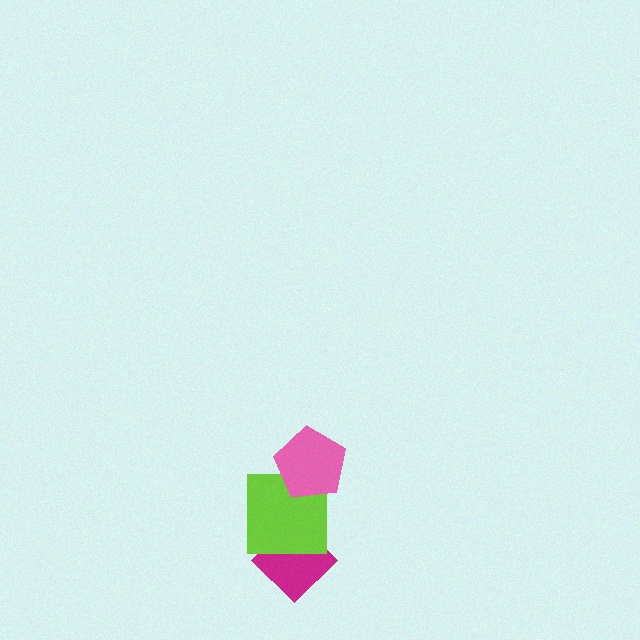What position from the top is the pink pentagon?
The pink pentagon is 1st from the top.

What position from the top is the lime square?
The lime square is 2nd from the top.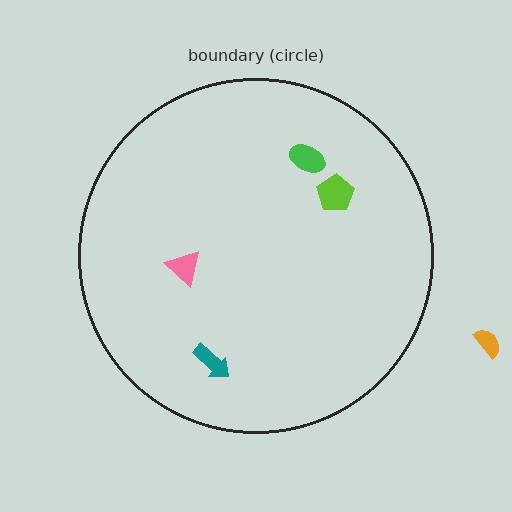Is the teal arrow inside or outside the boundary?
Inside.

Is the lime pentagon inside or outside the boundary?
Inside.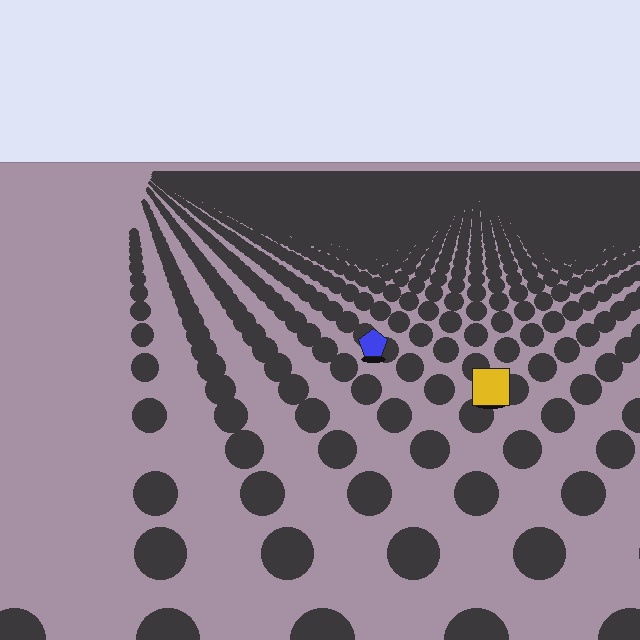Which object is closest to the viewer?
The yellow square is closest. The texture marks near it are larger and more spread out.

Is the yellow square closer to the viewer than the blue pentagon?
Yes. The yellow square is closer — you can tell from the texture gradient: the ground texture is coarser near it.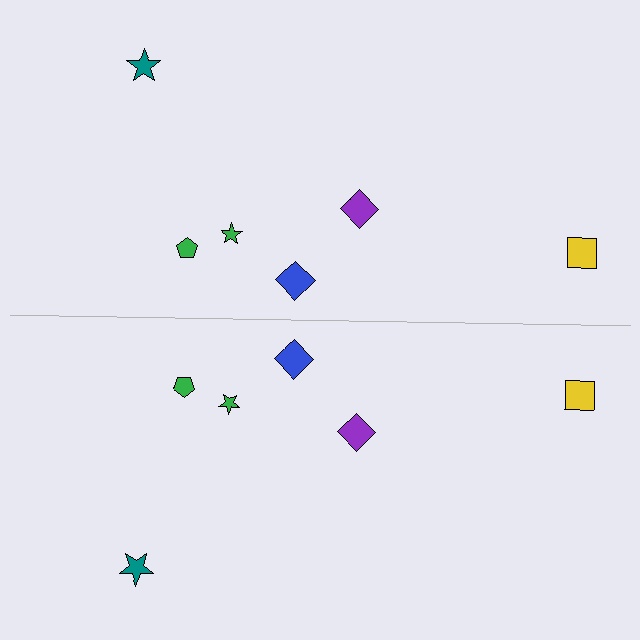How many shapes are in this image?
There are 12 shapes in this image.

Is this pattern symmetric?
Yes, this pattern has bilateral (reflection) symmetry.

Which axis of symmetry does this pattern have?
The pattern has a horizontal axis of symmetry running through the center of the image.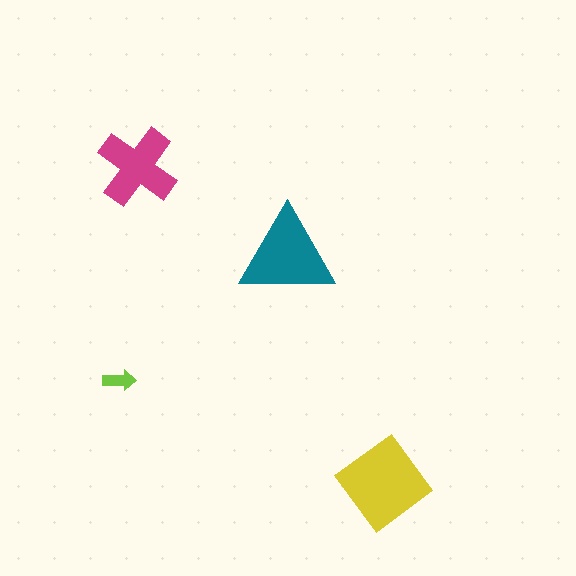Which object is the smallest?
The lime arrow.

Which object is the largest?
The yellow diamond.